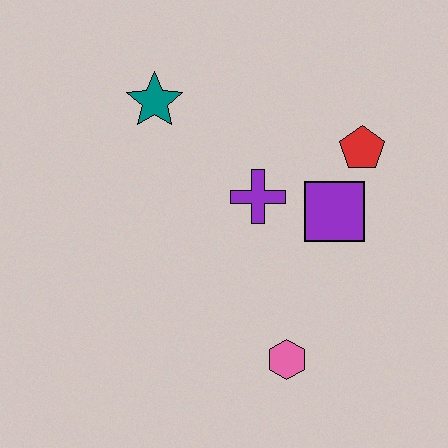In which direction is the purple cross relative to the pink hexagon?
The purple cross is above the pink hexagon.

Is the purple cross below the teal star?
Yes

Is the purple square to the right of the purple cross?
Yes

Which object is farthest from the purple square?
The teal star is farthest from the purple square.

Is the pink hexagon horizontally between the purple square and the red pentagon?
No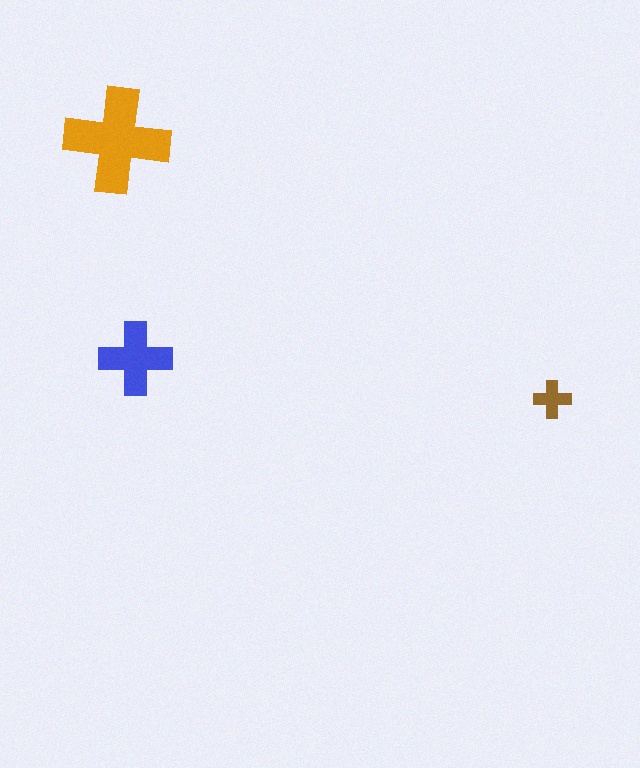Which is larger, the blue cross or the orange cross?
The orange one.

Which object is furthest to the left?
The orange cross is leftmost.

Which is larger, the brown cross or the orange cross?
The orange one.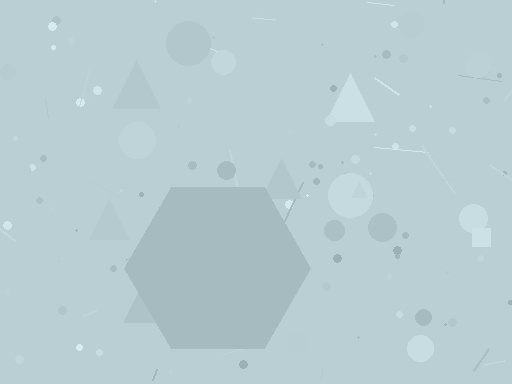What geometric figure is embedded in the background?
A hexagon is embedded in the background.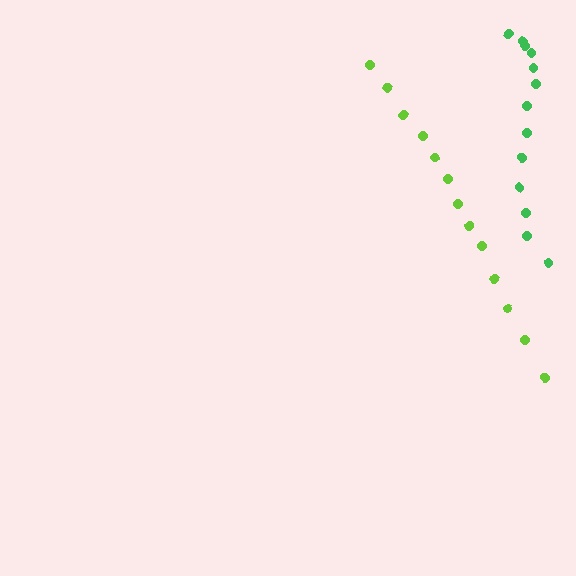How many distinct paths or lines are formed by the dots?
There are 2 distinct paths.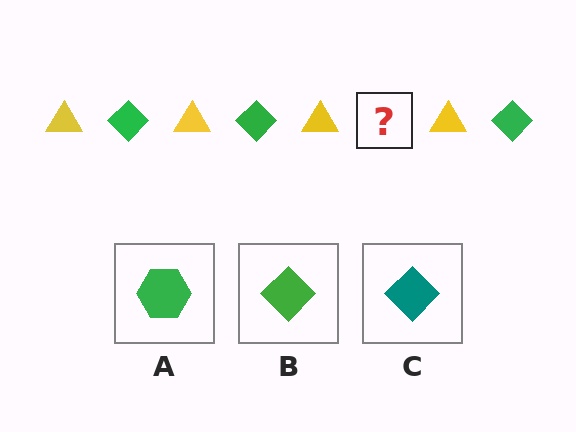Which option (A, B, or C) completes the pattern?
B.